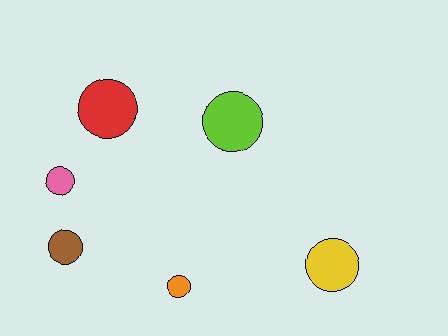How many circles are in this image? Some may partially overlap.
There are 6 circles.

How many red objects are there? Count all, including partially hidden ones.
There is 1 red object.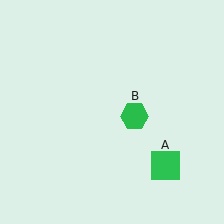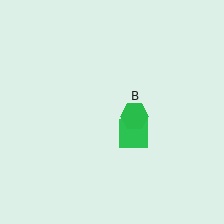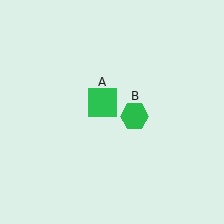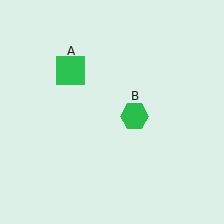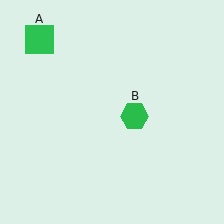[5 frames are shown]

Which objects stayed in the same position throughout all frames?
Green hexagon (object B) remained stationary.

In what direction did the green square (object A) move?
The green square (object A) moved up and to the left.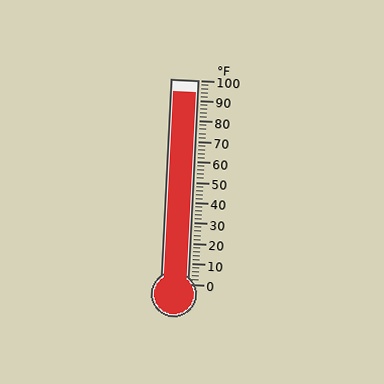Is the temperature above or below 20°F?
The temperature is above 20°F.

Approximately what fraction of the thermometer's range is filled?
The thermometer is filled to approximately 95% of its range.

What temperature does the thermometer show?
The thermometer shows approximately 94°F.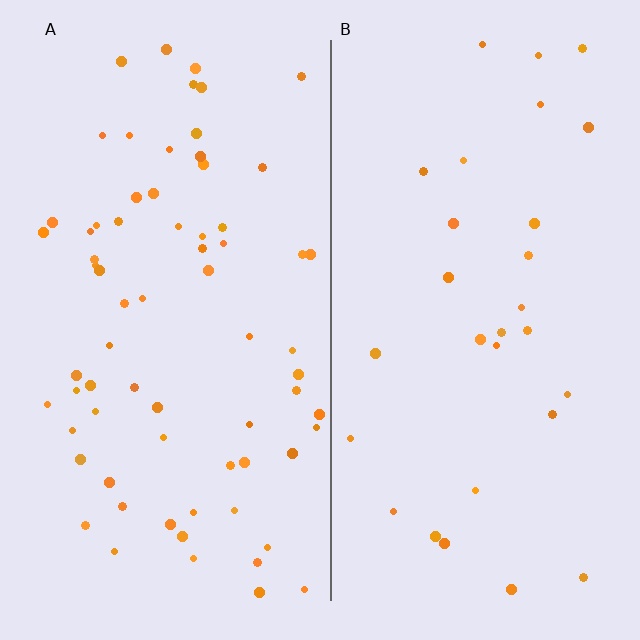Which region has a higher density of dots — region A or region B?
A (the left).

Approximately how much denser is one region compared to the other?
Approximately 2.4× — region A over region B.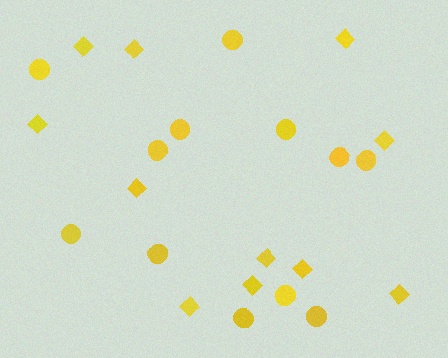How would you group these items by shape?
There are 2 groups: one group of diamonds (11) and one group of circles (12).